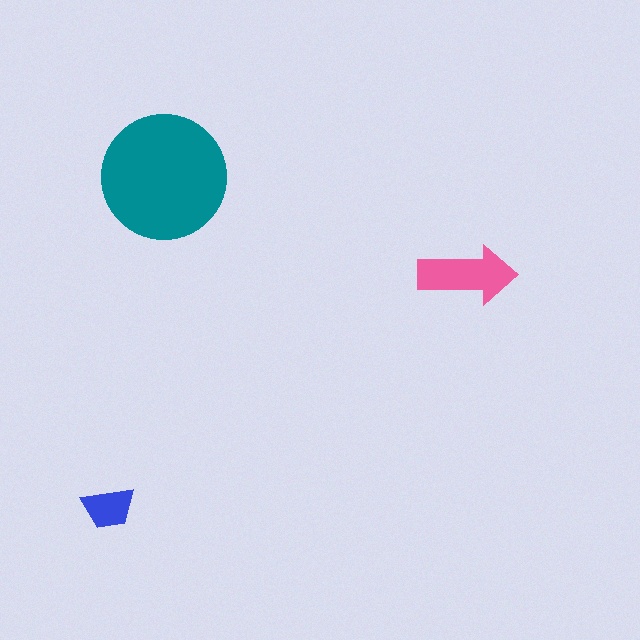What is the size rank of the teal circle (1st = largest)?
1st.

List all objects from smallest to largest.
The blue trapezoid, the pink arrow, the teal circle.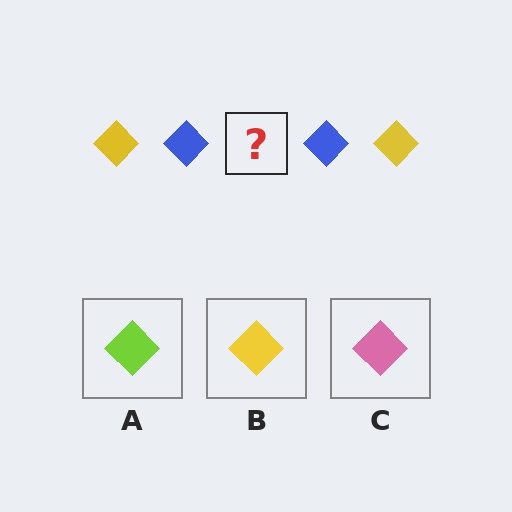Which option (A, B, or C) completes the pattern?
B.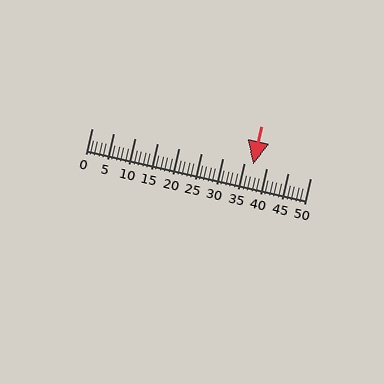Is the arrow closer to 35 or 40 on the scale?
The arrow is closer to 35.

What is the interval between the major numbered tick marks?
The major tick marks are spaced 5 units apart.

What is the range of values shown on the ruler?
The ruler shows values from 0 to 50.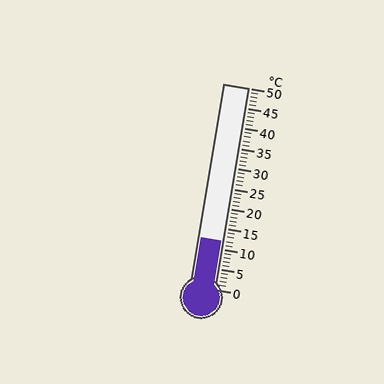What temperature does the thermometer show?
The thermometer shows approximately 12°C.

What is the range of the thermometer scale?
The thermometer scale ranges from 0°C to 50°C.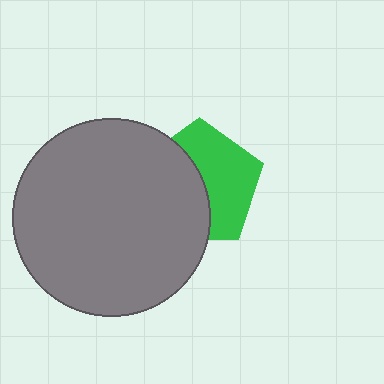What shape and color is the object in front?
The object in front is a gray circle.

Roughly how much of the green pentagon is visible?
About half of it is visible (roughly 51%).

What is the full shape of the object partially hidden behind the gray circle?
The partially hidden object is a green pentagon.